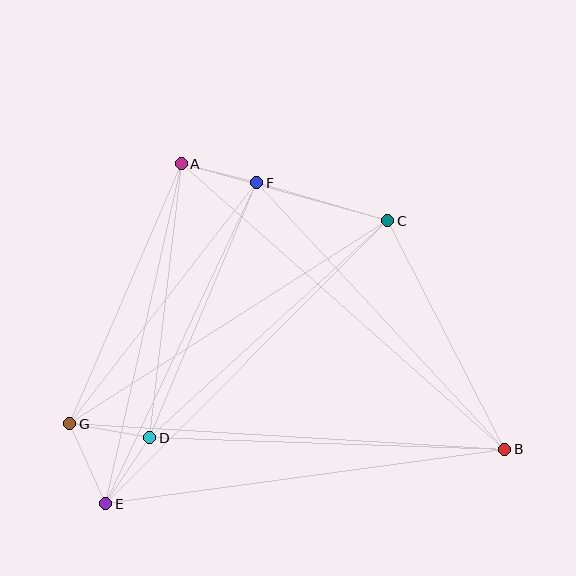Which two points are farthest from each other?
Points B and G are farthest from each other.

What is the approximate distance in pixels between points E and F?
The distance between E and F is approximately 355 pixels.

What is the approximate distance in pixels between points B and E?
The distance between B and E is approximately 403 pixels.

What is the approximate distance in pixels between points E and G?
The distance between E and G is approximately 88 pixels.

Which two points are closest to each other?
Points A and F are closest to each other.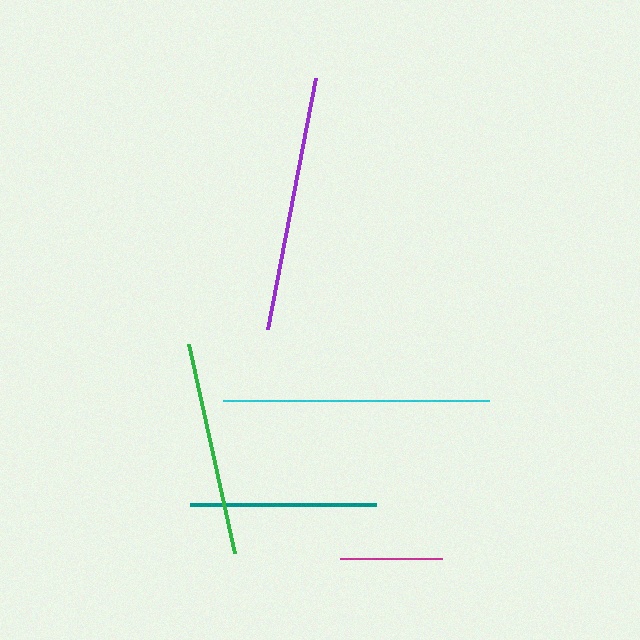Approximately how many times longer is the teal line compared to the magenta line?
The teal line is approximately 1.8 times the length of the magenta line.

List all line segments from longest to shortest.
From longest to shortest: cyan, purple, green, teal, magenta.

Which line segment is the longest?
The cyan line is the longest at approximately 267 pixels.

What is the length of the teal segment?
The teal segment is approximately 186 pixels long.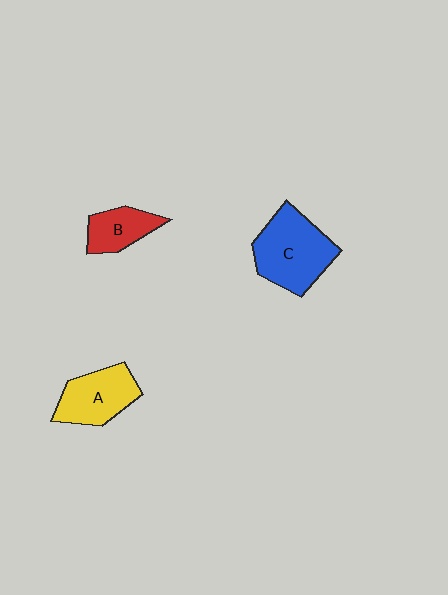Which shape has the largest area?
Shape C (blue).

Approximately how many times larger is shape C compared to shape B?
Approximately 1.9 times.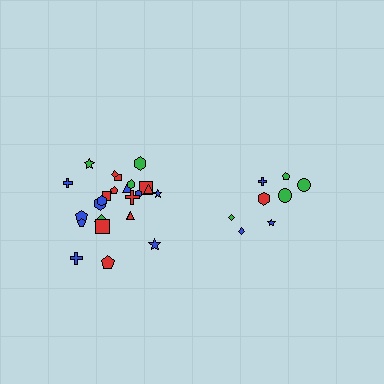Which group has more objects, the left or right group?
The left group.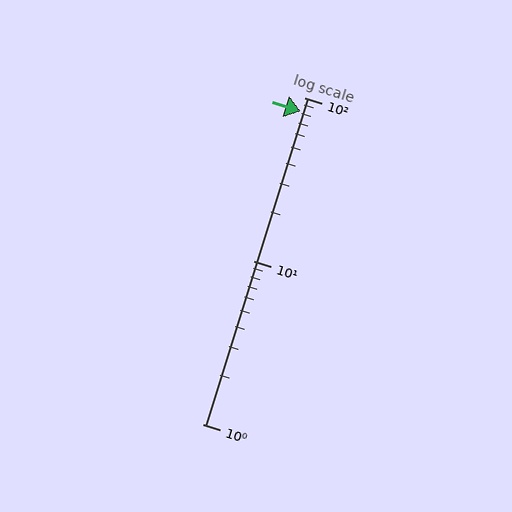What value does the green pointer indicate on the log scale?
The pointer indicates approximately 82.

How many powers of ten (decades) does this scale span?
The scale spans 2 decades, from 1 to 100.